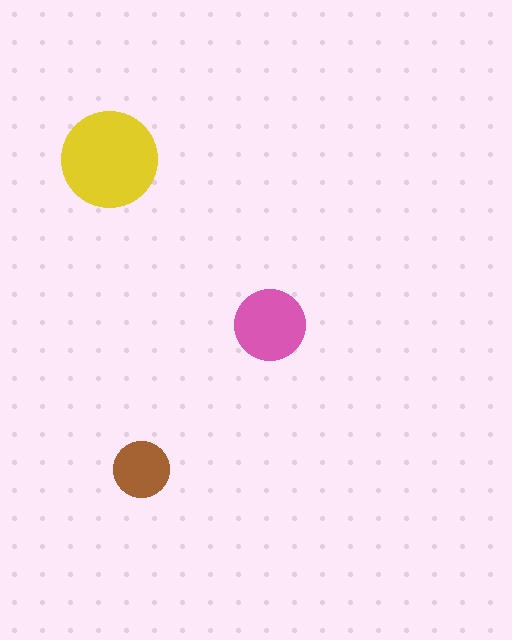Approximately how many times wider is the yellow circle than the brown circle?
About 1.5 times wider.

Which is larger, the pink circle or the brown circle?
The pink one.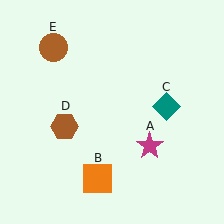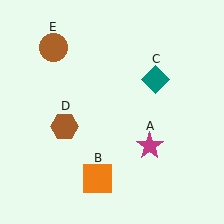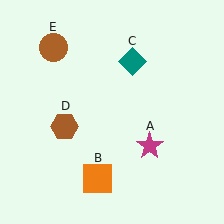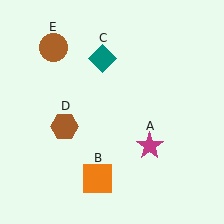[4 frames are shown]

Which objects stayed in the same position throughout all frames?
Magenta star (object A) and orange square (object B) and brown hexagon (object D) and brown circle (object E) remained stationary.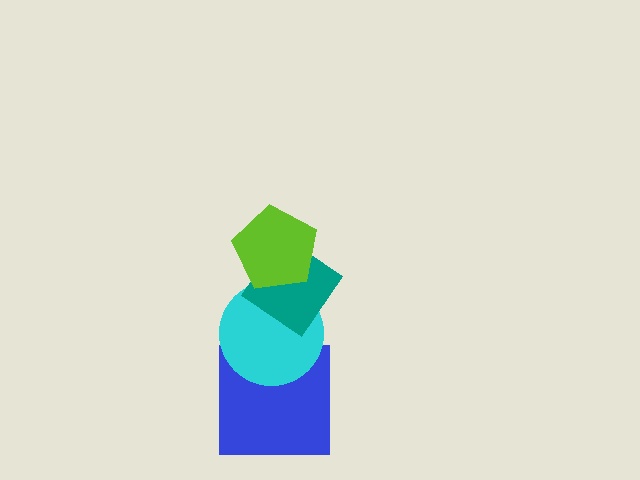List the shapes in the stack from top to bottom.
From top to bottom: the lime pentagon, the teal diamond, the cyan circle, the blue square.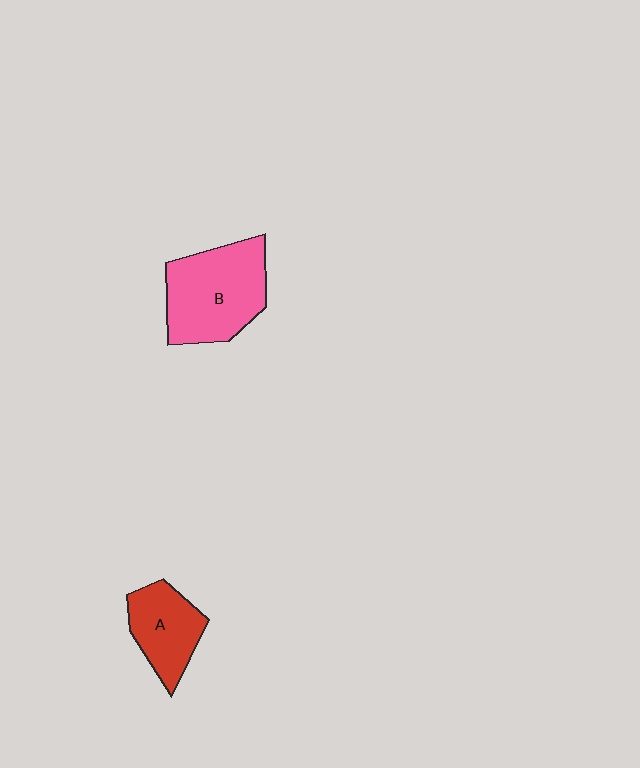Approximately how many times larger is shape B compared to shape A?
Approximately 1.6 times.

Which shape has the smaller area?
Shape A (red).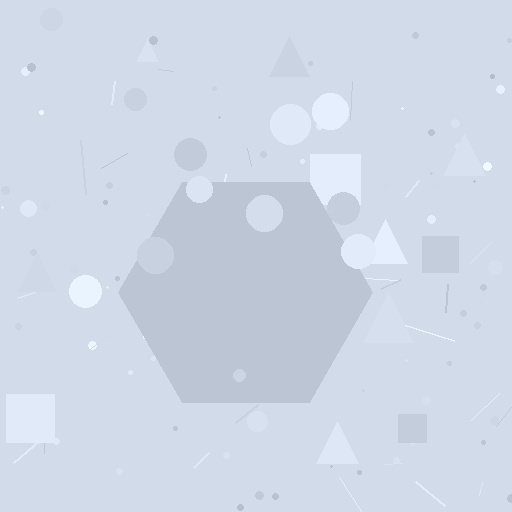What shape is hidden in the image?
A hexagon is hidden in the image.